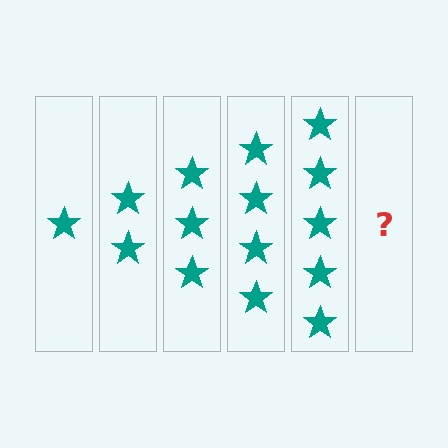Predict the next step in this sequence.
The next step is 6 stars.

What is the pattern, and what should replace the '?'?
The pattern is that each step adds one more star. The '?' should be 6 stars.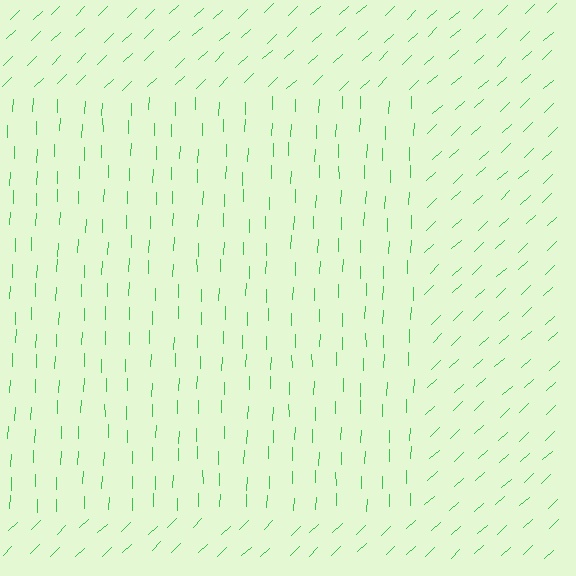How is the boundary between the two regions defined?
The boundary is defined purely by a change in line orientation (approximately 45 degrees difference). All lines are the same color and thickness.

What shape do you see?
I see a rectangle.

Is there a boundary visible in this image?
Yes, there is a texture boundary formed by a change in line orientation.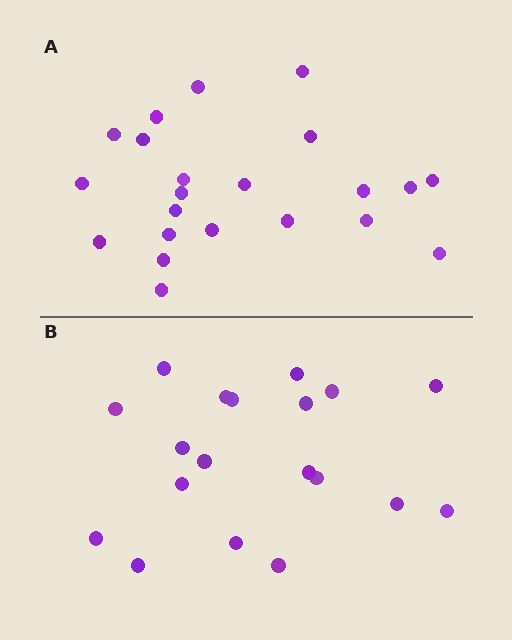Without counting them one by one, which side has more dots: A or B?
Region A (the top region) has more dots.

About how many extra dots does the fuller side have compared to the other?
Region A has just a few more — roughly 2 or 3 more dots than region B.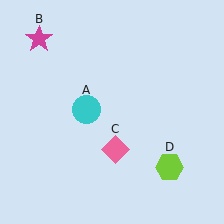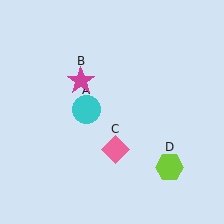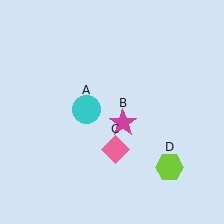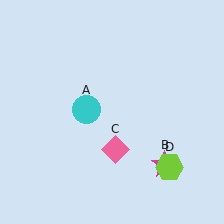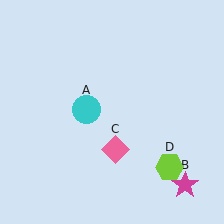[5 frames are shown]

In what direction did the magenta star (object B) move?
The magenta star (object B) moved down and to the right.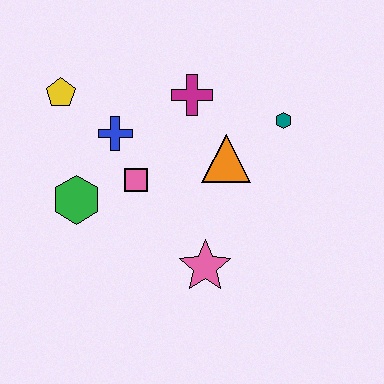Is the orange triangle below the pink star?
No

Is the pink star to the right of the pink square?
Yes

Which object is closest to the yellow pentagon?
The blue cross is closest to the yellow pentagon.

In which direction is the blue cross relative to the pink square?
The blue cross is above the pink square.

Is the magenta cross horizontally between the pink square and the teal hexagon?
Yes